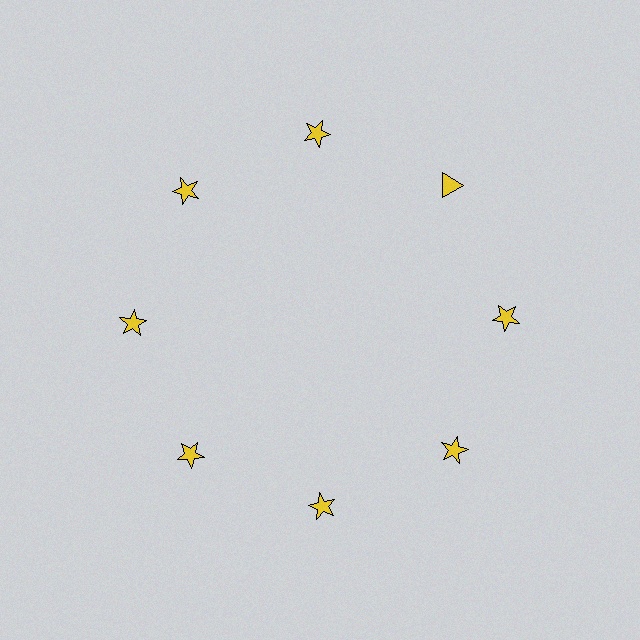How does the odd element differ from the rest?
It has a different shape: triangle instead of star.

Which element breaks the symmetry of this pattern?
The yellow triangle at roughly the 2 o'clock position breaks the symmetry. All other shapes are yellow stars.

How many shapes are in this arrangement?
There are 8 shapes arranged in a ring pattern.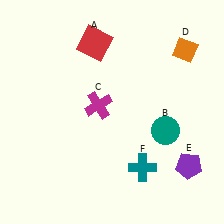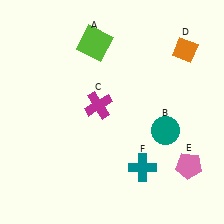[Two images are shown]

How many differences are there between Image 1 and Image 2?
There are 2 differences between the two images.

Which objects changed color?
A changed from red to lime. E changed from purple to pink.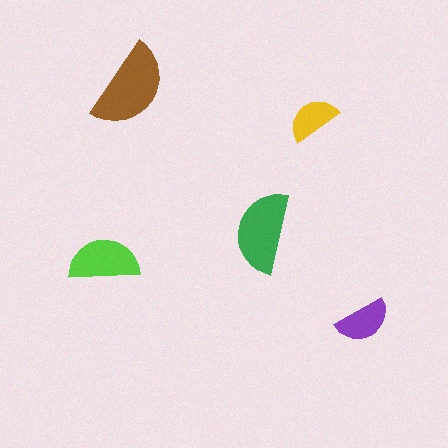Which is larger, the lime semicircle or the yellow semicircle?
The lime one.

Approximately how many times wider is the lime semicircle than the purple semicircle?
About 1.5 times wider.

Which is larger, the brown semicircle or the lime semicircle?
The brown one.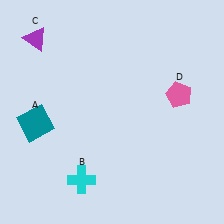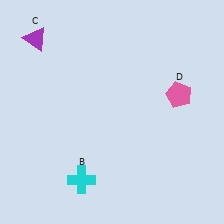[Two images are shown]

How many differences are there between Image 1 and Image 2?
There is 1 difference between the two images.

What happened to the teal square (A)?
The teal square (A) was removed in Image 2. It was in the bottom-left area of Image 1.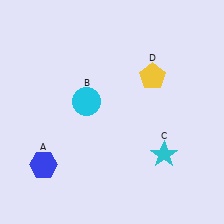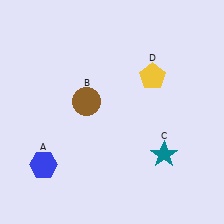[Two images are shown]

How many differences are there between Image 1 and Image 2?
There are 2 differences between the two images.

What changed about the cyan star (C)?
In Image 1, C is cyan. In Image 2, it changed to teal.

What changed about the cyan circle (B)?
In Image 1, B is cyan. In Image 2, it changed to brown.